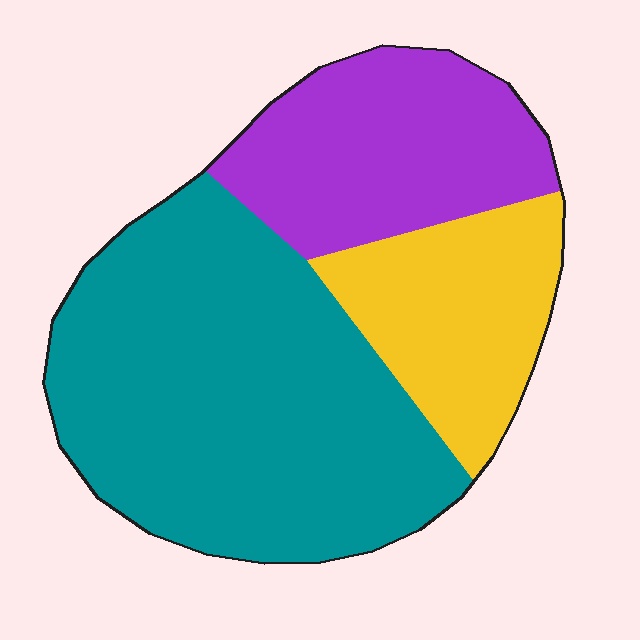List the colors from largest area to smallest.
From largest to smallest: teal, purple, yellow.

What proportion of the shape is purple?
Purple takes up about one quarter (1/4) of the shape.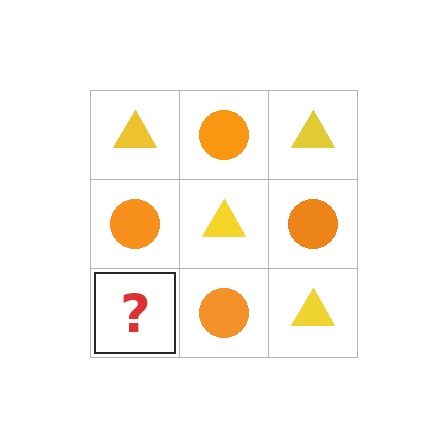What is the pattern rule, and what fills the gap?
The rule is that it alternates yellow triangle and orange circle in a checkerboard pattern. The gap should be filled with a yellow triangle.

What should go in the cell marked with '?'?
The missing cell should contain a yellow triangle.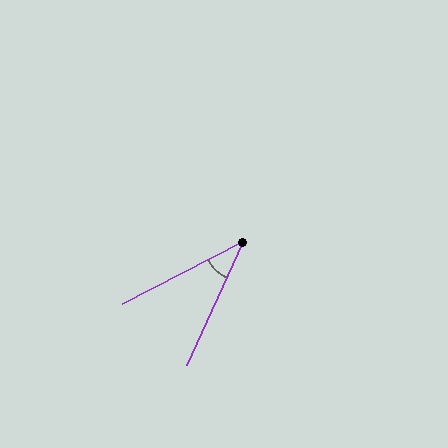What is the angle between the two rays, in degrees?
Approximately 38 degrees.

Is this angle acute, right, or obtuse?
It is acute.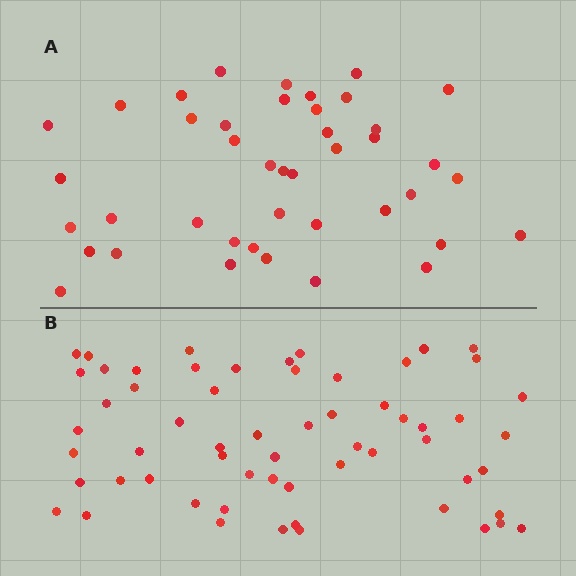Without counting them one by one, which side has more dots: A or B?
Region B (the bottom region) has more dots.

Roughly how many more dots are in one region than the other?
Region B has approximately 20 more dots than region A.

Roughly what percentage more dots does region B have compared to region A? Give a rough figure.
About 45% more.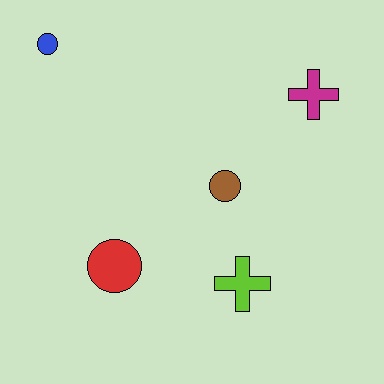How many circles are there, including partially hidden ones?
There are 3 circles.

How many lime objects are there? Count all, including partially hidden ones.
There is 1 lime object.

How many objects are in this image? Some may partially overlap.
There are 5 objects.